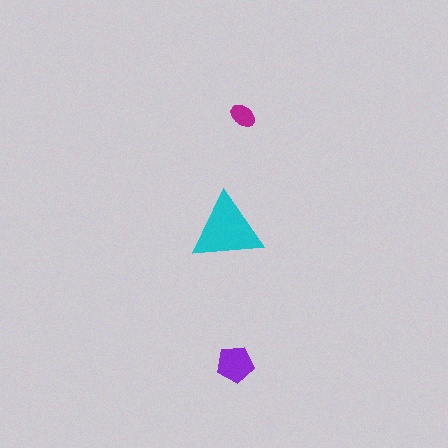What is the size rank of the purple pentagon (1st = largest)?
2nd.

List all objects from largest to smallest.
The cyan triangle, the purple pentagon, the magenta ellipse.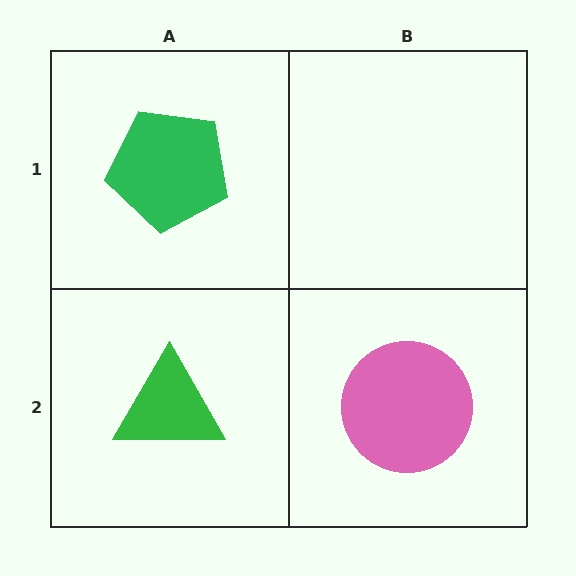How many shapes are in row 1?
1 shape.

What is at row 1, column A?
A green pentagon.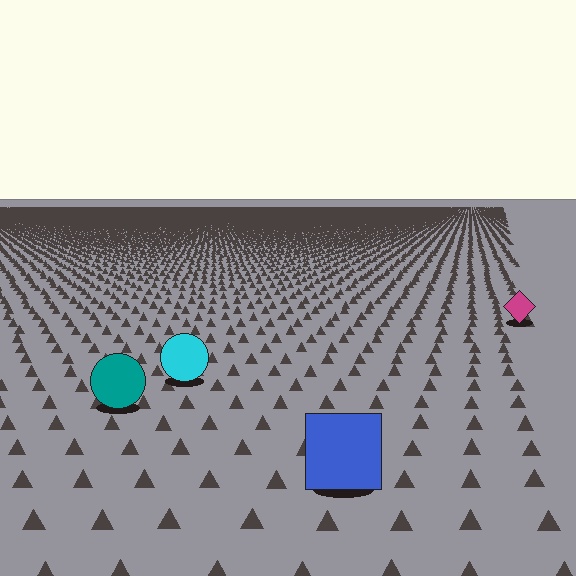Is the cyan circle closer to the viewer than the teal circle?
No. The teal circle is closer — you can tell from the texture gradient: the ground texture is coarser near it.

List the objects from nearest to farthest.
From nearest to farthest: the blue square, the teal circle, the cyan circle, the magenta diamond.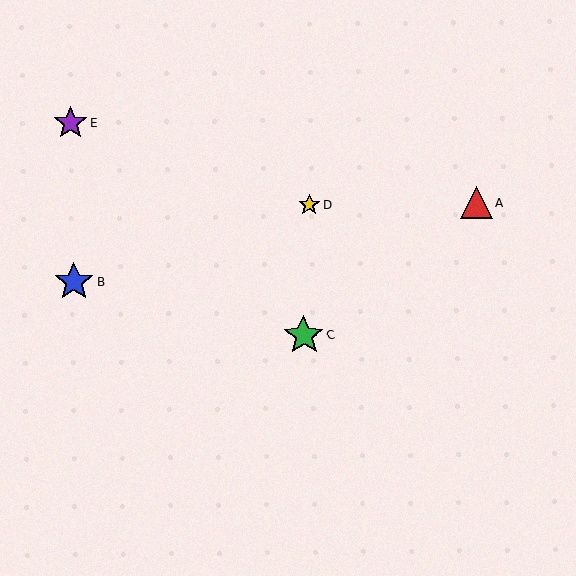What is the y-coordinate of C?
Object C is at y≈335.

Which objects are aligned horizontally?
Objects A, D are aligned horizontally.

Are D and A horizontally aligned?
Yes, both are at y≈205.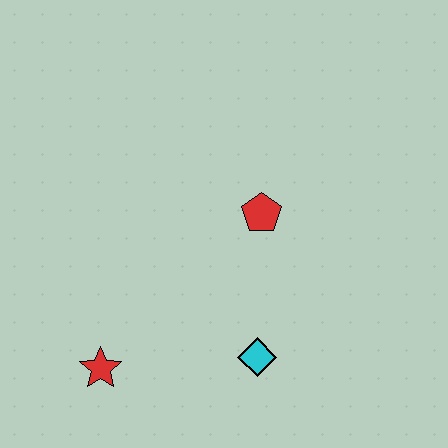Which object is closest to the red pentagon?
The cyan diamond is closest to the red pentagon.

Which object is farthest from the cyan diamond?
The red star is farthest from the cyan diamond.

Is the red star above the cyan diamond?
No